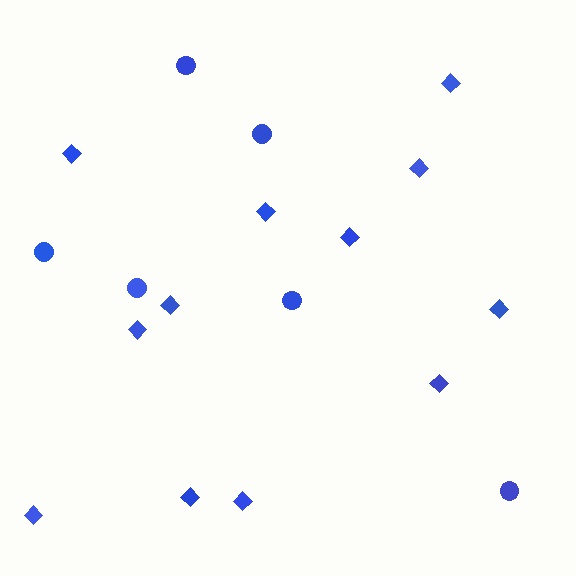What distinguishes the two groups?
There are 2 groups: one group of circles (6) and one group of diamonds (12).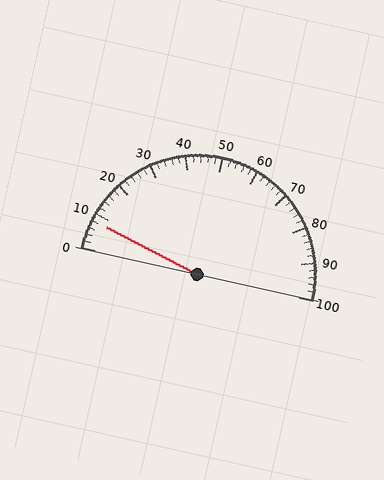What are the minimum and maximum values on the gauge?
The gauge ranges from 0 to 100.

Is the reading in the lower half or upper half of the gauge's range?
The reading is in the lower half of the range (0 to 100).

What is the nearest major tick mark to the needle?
The nearest major tick mark is 10.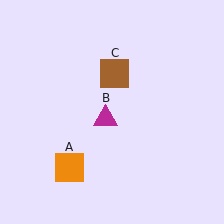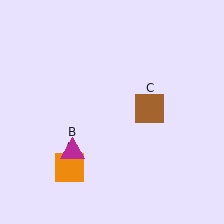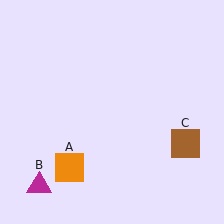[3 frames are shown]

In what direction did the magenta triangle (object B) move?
The magenta triangle (object B) moved down and to the left.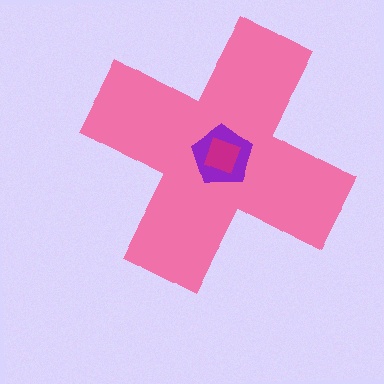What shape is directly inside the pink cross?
The purple pentagon.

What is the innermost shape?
The magenta square.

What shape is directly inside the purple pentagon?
The magenta square.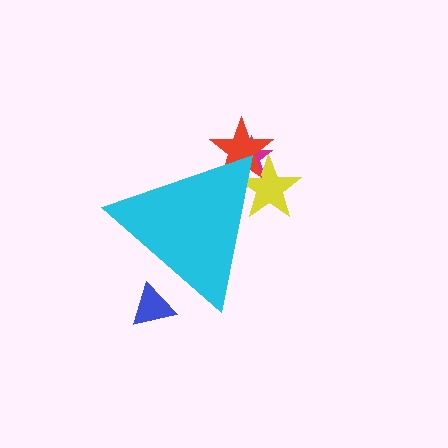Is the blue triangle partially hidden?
Yes, the blue triangle is partially hidden behind the cyan triangle.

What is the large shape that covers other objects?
A cyan triangle.